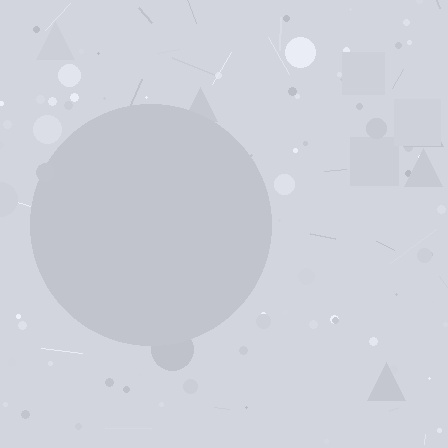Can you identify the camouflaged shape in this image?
The camouflaged shape is a circle.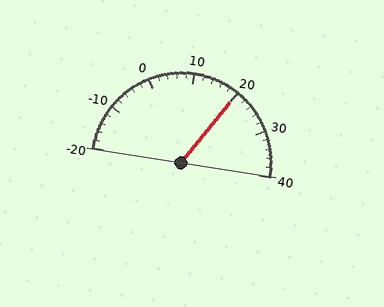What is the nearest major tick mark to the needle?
The nearest major tick mark is 20.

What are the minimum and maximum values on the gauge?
The gauge ranges from -20 to 40.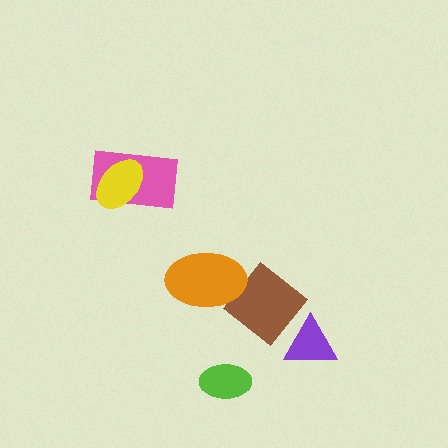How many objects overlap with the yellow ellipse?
1 object overlaps with the yellow ellipse.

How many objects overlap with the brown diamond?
2 objects overlap with the brown diamond.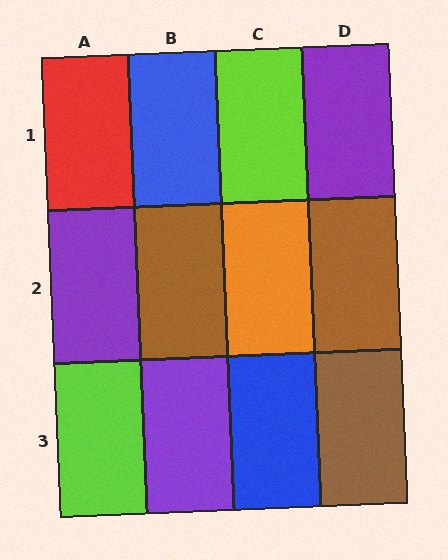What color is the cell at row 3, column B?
Purple.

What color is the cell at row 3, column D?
Brown.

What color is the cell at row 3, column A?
Lime.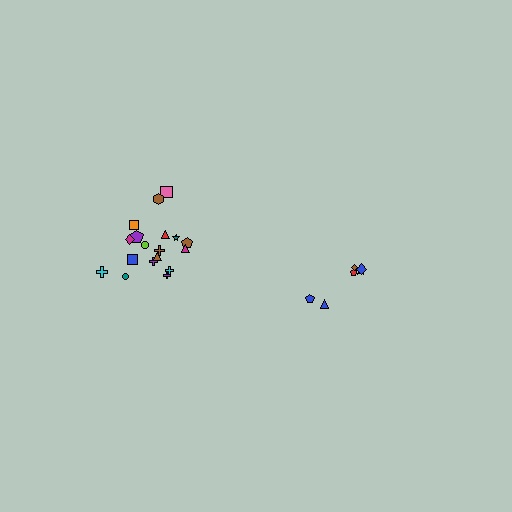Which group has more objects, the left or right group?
The left group.